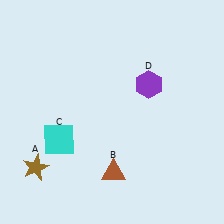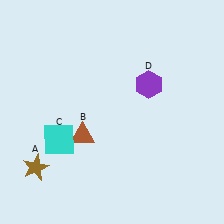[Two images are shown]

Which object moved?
The brown triangle (B) moved up.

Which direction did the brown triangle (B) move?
The brown triangle (B) moved up.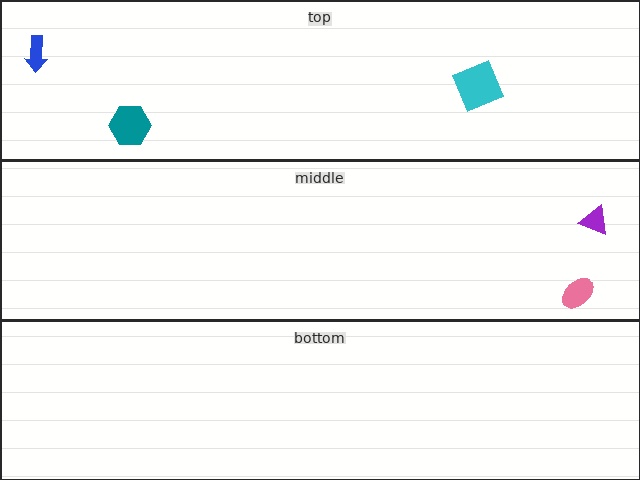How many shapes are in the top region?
3.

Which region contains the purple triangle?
The middle region.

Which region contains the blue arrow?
The top region.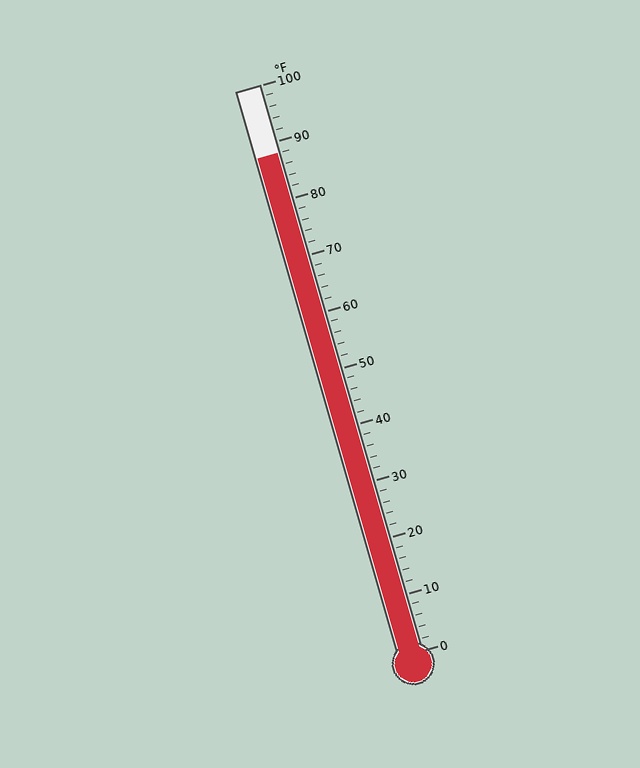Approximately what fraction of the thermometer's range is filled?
The thermometer is filled to approximately 90% of its range.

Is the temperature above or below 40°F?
The temperature is above 40°F.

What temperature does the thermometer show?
The thermometer shows approximately 88°F.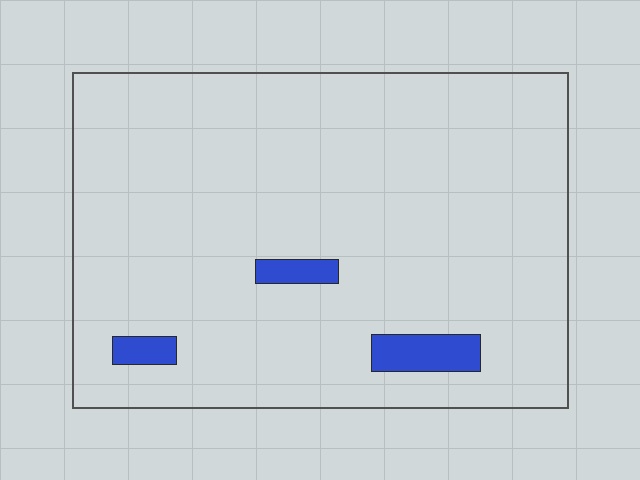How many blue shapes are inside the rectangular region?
3.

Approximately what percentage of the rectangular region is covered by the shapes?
Approximately 5%.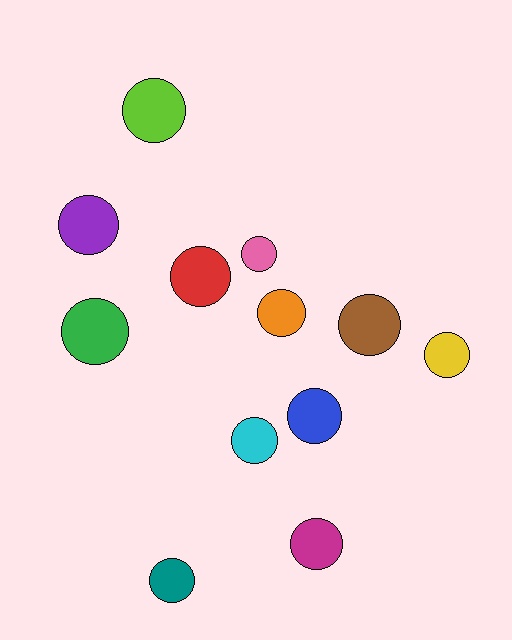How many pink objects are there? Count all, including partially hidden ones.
There is 1 pink object.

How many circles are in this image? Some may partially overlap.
There are 12 circles.